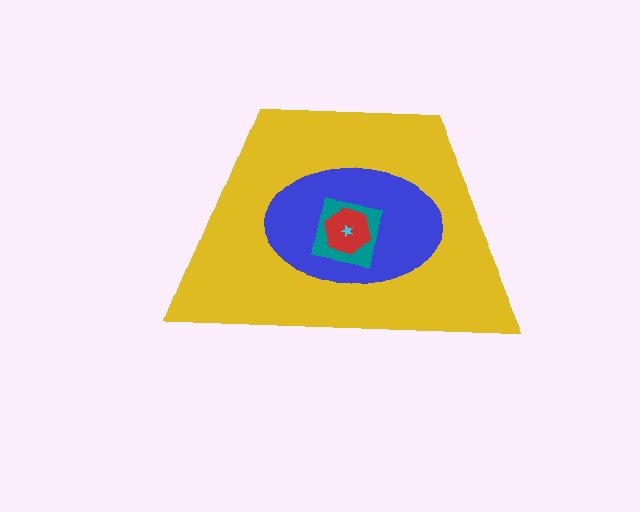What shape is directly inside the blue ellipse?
The teal square.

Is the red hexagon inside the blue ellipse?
Yes.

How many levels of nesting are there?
5.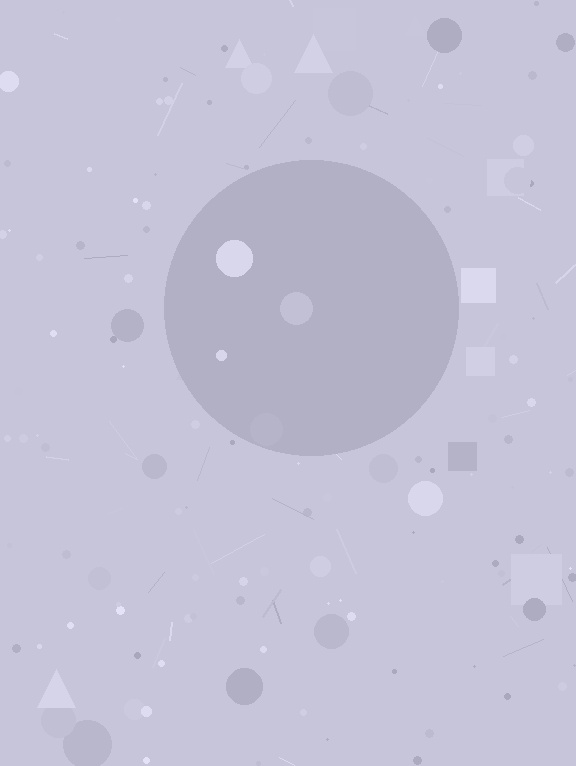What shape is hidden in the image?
A circle is hidden in the image.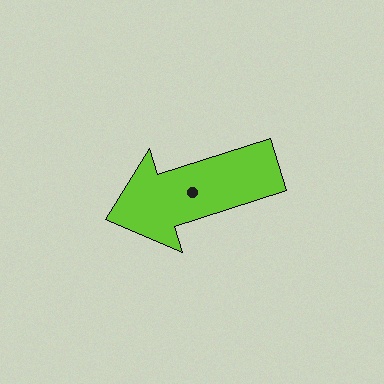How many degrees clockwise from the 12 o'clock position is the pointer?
Approximately 252 degrees.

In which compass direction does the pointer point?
West.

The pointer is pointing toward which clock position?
Roughly 8 o'clock.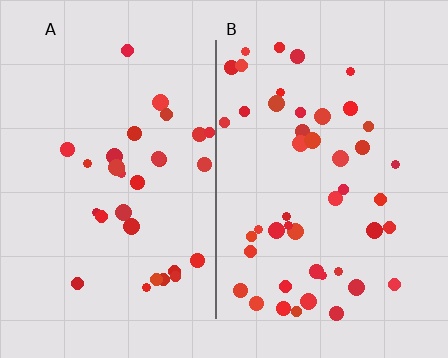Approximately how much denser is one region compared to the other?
Approximately 1.5× — region B over region A.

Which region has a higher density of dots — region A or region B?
B (the right).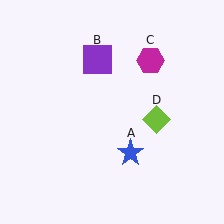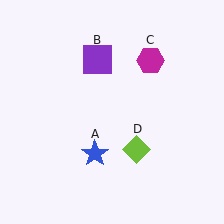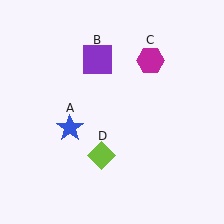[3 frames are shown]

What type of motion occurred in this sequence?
The blue star (object A), lime diamond (object D) rotated clockwise around the center of the scene.